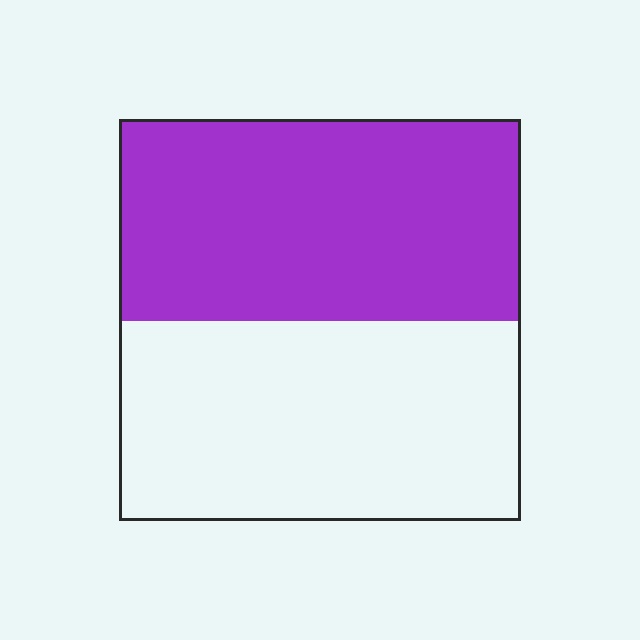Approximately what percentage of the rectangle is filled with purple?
Approximately 50%.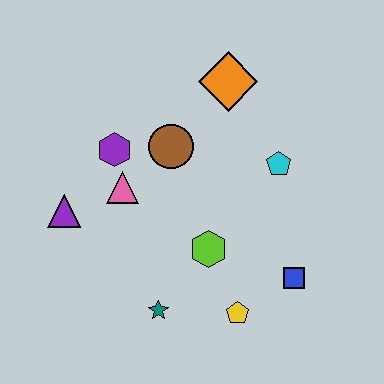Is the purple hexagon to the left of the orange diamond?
Yes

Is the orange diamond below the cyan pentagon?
No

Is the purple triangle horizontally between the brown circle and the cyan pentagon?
No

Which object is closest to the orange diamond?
The brown circle is closest to the orange diamond.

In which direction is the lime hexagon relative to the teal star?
The lime hexagon is above the teal star.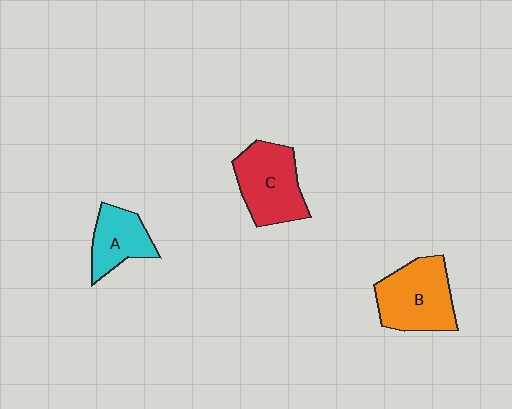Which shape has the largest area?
Shape B (orange).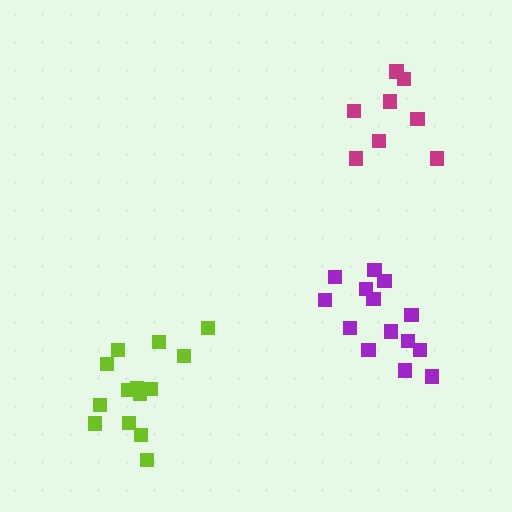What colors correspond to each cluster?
The clusters are colored: magenta, purple, lime.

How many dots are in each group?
Group 1: 8 dots, Group 2: 14 dots, Group 3: 14 dots (36 total).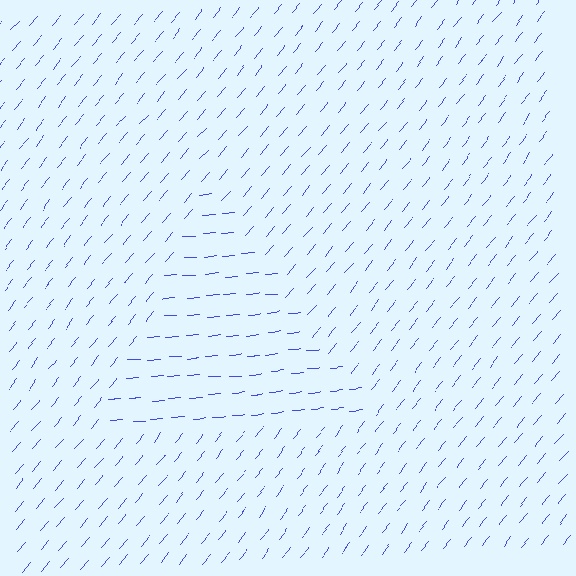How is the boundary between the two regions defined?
The boundary is defined purely by a change in line orientation (approximately 45 degrees difference). All lines are the same color and thickness.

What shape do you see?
I see a triangle.